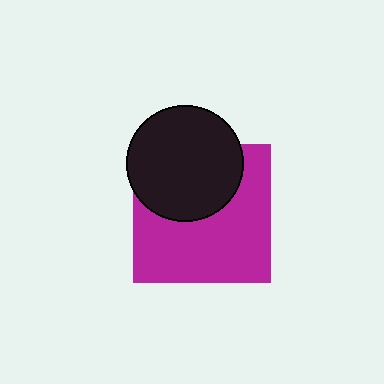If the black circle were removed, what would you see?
You would see the complete magenta square.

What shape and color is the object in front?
The object in front is a black circle.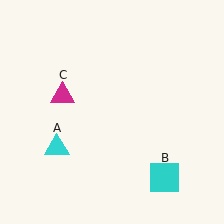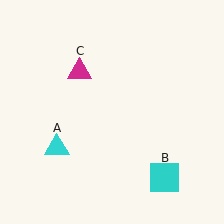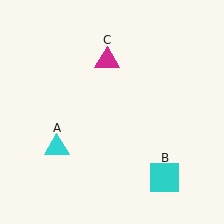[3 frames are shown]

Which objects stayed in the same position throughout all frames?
Cyan triangle (object A) and cyan square (object B) remained stationary.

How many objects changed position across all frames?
1 object changed position: magenta triangle (object C).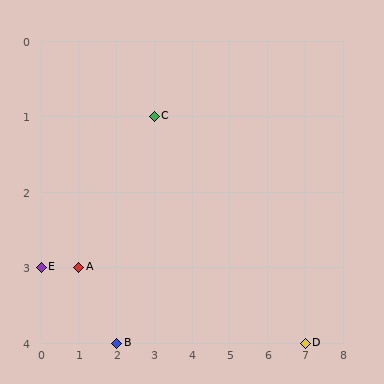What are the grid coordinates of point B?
Point B is at grid coordinates (2, 4).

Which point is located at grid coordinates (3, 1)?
Point C is at (3, 1).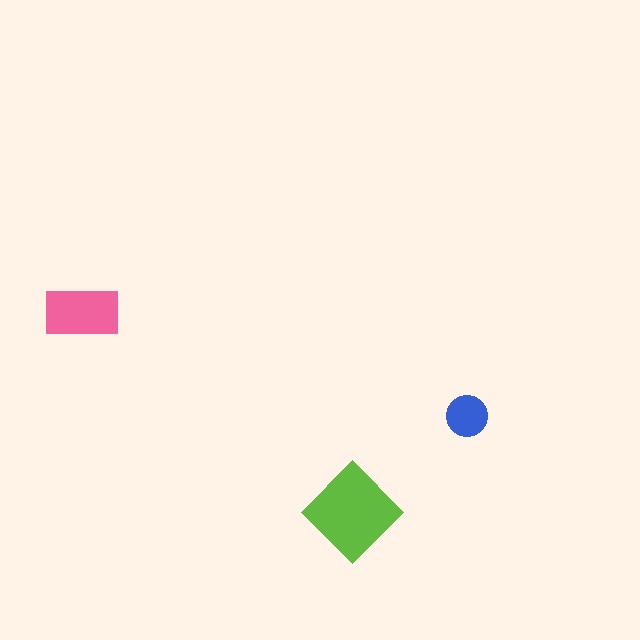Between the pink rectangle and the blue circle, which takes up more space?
The pink rectangle.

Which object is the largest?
The lime diamond.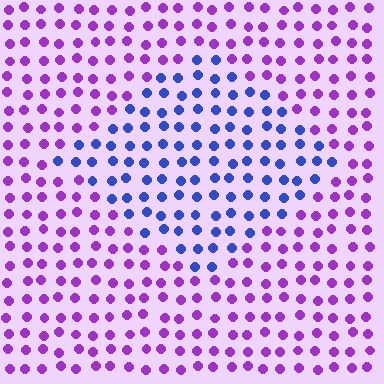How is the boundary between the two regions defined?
The boundary is defined purely by a slight shift in hue (about 54 degrees). Spacing, size, and orientation are identical on both sides.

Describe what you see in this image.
The image is filled with small purple elements in a uniform arrangement. A diamond-shaped region is visible where the elements are tinted to a slightly different hue, forming a subtle color boundary.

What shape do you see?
I see a diamond.